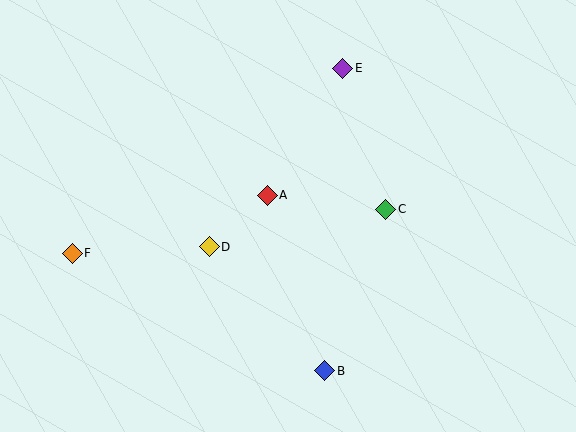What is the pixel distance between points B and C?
The distance between B and C is 173 pixels.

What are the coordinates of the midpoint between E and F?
The midpoint between E and F is at (207, 161).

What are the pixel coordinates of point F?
Point F is at (72, 253).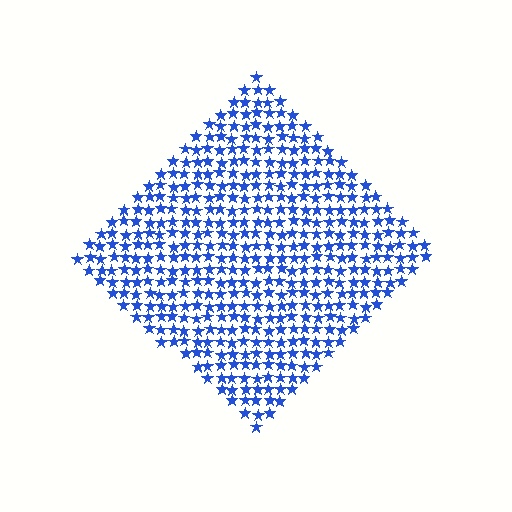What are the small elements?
The small elements are stars.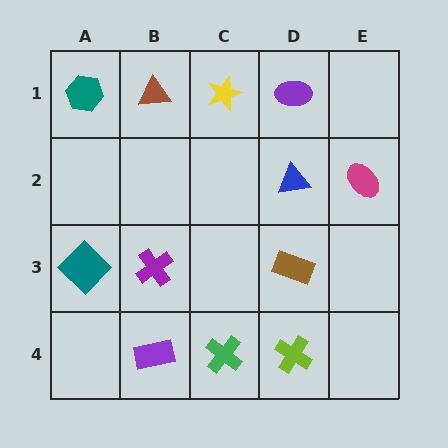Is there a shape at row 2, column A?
No, that cell is empty.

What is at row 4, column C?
A green cross.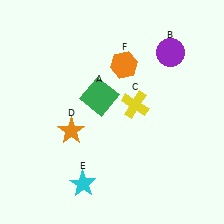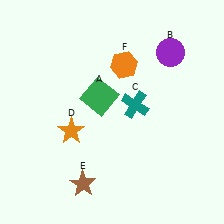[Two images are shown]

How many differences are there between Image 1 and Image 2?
There are 2 differences between the two images.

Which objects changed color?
C changed from yellow to teal. E changed from cyan to brown.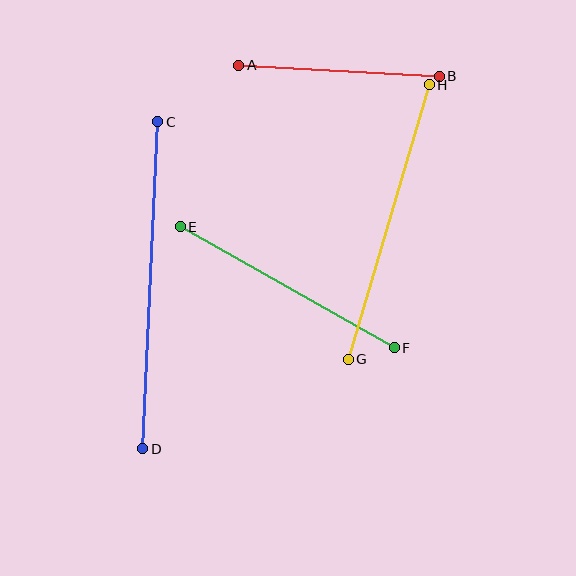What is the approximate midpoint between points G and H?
The midpoint is at approximately (389, 222) pixels.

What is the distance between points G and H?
The distance is approximately 286 pixels.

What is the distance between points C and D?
The distance is approximately 328 pixels.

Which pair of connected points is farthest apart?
Points C and D are farthest apart.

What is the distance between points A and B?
The distance is approximately 201 pixels.